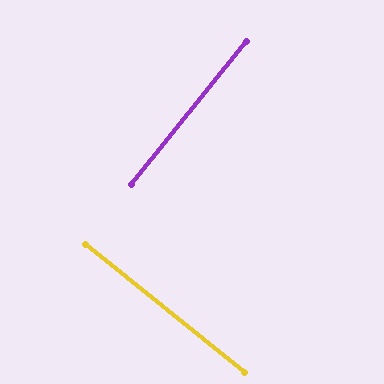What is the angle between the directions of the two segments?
Approximately 90 degrees.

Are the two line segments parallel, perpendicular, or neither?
Perpendicular — they meet at approximately 90°.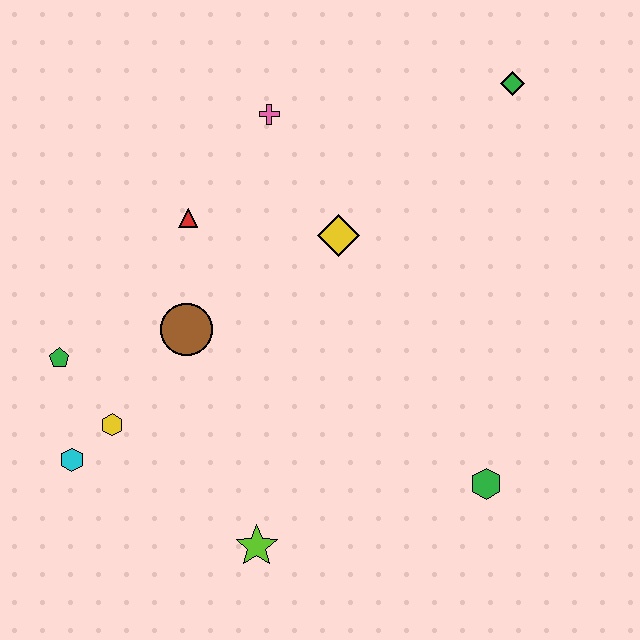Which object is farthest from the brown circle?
The green diamond is farthest from the brown circle.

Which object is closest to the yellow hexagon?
The cyan hexagon is closest to the yellow hexagon.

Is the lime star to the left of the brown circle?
No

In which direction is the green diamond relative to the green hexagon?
The green diamond is above the green hexagon.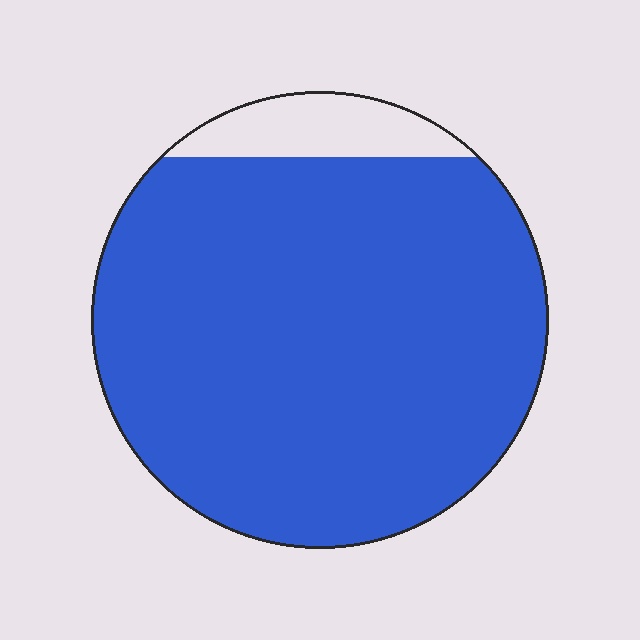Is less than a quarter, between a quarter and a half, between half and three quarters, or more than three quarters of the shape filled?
More than three quarters.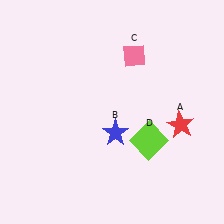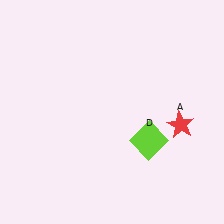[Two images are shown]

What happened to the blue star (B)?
The blue star (B) was removed in Image 2. It was in the bottom-right area of Image 1.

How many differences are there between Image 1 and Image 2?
There are 2 differences between the two images.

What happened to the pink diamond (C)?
The pink diamond (C) was removed in Image 2. It was in the top-right area of Image 1.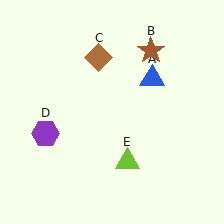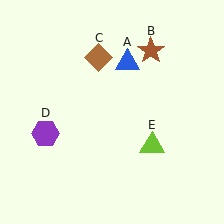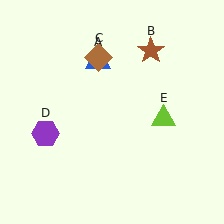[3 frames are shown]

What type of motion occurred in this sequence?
The blue triangle (object A), lime triangle (object E) rotated counterclockwise around the center of the scene.